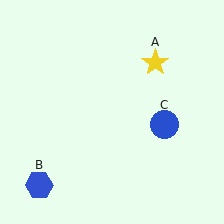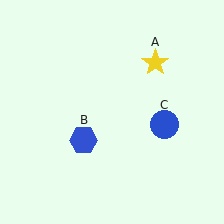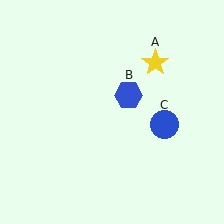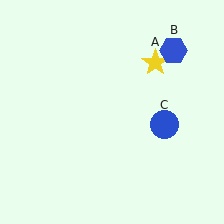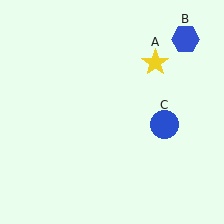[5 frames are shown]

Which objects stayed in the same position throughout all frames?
Yellow star (object A) and blue circle (object C) remained stationary.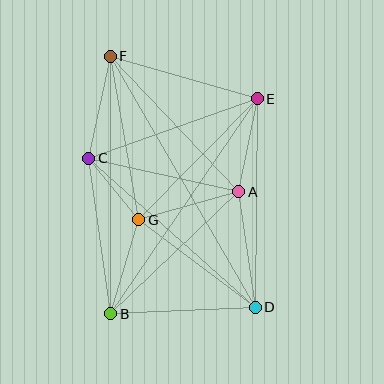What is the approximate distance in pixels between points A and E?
The distance between A and E is approximately 95 pixels.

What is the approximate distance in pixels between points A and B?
The distance between A and B is approximately 177 pixels.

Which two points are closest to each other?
Points C and G are closest to each other.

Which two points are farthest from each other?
Points D and F are farthest from each other.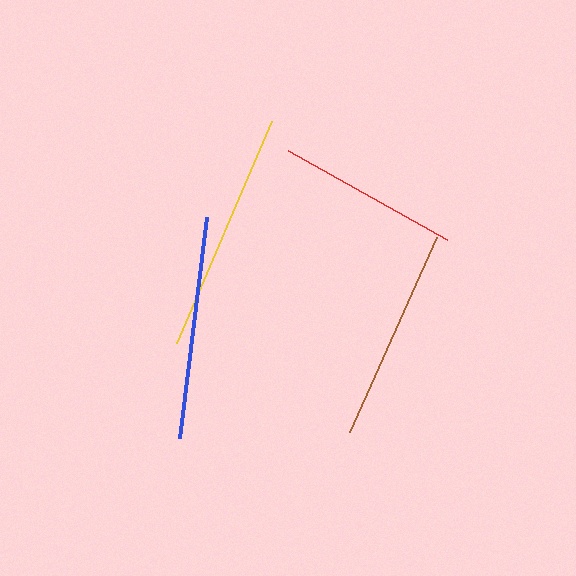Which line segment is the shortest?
The red line is the shortest at approximately 183 pixels.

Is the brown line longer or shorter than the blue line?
The blue line is longer than the brown line.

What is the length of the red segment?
The red segment is approximately 183 pixels long.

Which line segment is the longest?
The yellow line is the longest at approximately 242 pixels.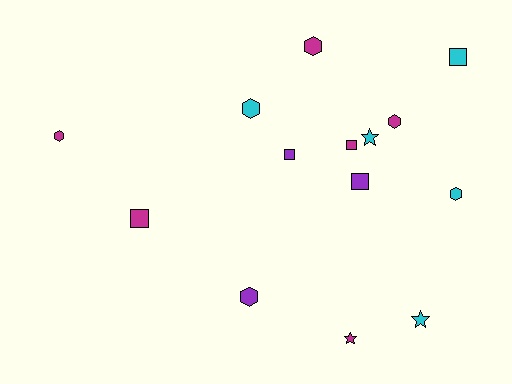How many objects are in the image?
There are 14 objects.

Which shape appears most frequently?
Hexagon, with 6 objects.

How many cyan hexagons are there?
There are 2 cyan hexagons.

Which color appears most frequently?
Magenta, with 6 objects.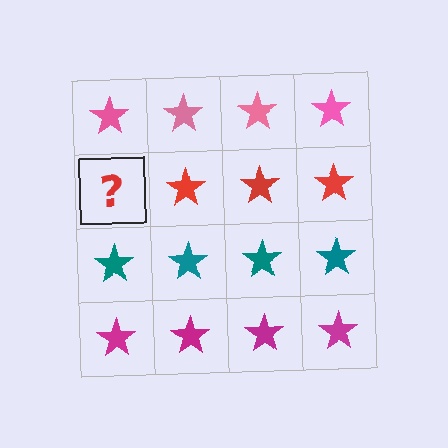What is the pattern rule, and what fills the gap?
The rule is that each row has a consistent color. The gap should be filled with a red star.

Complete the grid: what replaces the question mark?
The question mark should be replaced with a red star.